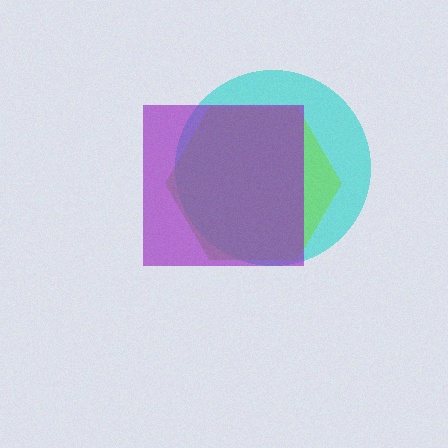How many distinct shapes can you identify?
There are 3 distinct shapes: a cyan circle, a lime hexagon, a purple square.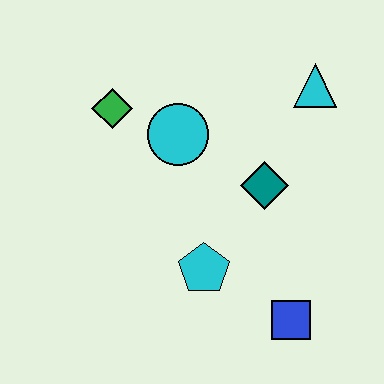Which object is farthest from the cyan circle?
The blue square is farthest from the cyan circle.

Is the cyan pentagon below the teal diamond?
Yes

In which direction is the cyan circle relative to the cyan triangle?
The cyan circle is to the left of the cyan triangle.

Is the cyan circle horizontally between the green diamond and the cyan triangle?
Yes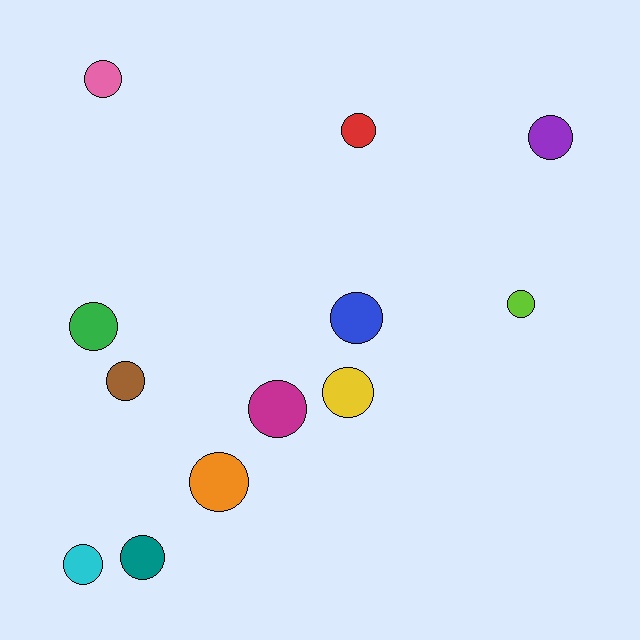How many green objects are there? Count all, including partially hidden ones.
There is 1 green object.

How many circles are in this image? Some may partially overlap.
There are 12 circles.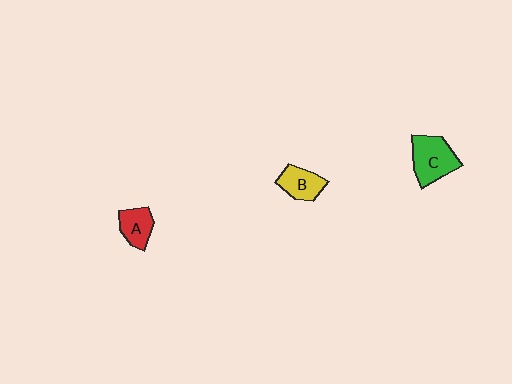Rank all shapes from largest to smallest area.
From largest to smallest: C (green), B (yellow), A (red).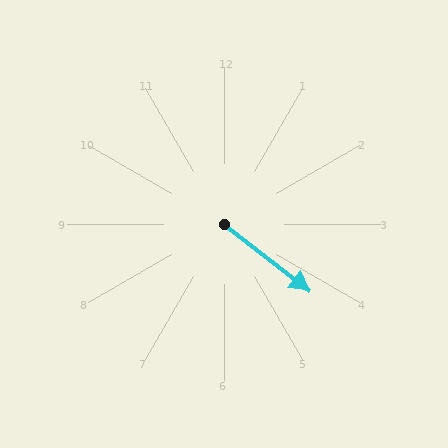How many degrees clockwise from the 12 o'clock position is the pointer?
Approximately 128 degrees.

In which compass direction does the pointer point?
Southeast.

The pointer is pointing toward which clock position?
Roughly 4 o'clock.